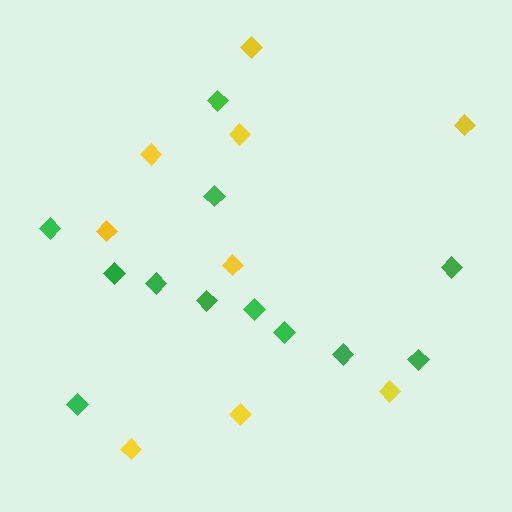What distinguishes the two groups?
There are 2 groups: one group of green diamonds (12) and one group of yellow diamonds (9).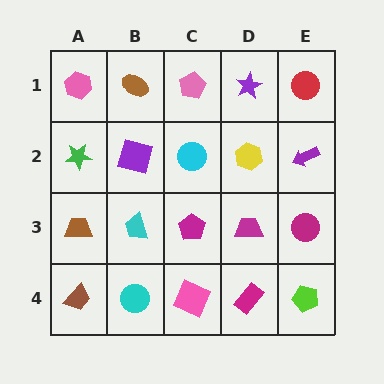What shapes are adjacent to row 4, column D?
A magenta trapezoid (row 3, column D), a pink square (row 4, column C), a lime pentagon (row 4, column E).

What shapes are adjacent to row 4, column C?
A magenta pentagon (row 3, column C), a cyan circle (row 4, column B), a magenta rectangle (row 4, column D).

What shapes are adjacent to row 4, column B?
A cyan trapezoid (row 3, column B), a brown trapezoid (row 4, column A), a pink square (row 4, column C).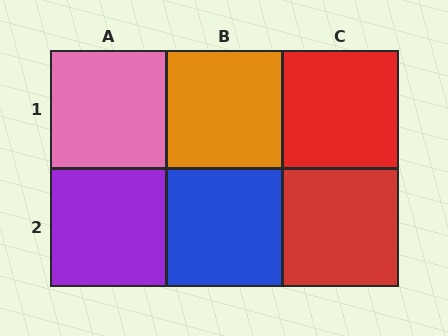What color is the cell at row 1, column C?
Red.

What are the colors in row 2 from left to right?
Purple, blue, red.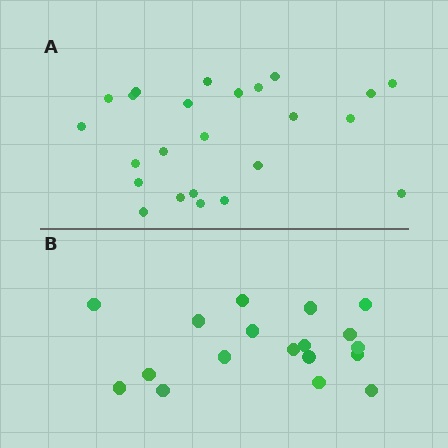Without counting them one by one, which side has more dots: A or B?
Region A (the top region) has more dots.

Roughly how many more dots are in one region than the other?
Region A has about 6 more dots than region B.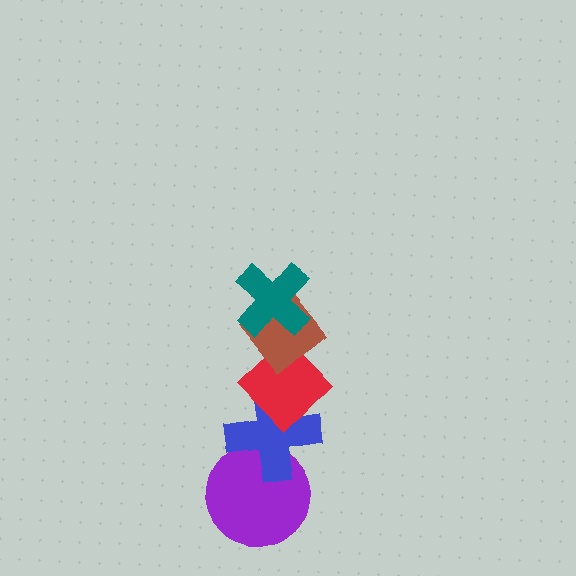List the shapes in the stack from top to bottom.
From top to bottom: the teal cross, the brown diamond, the red diamond, the blue cross, the purple circle.